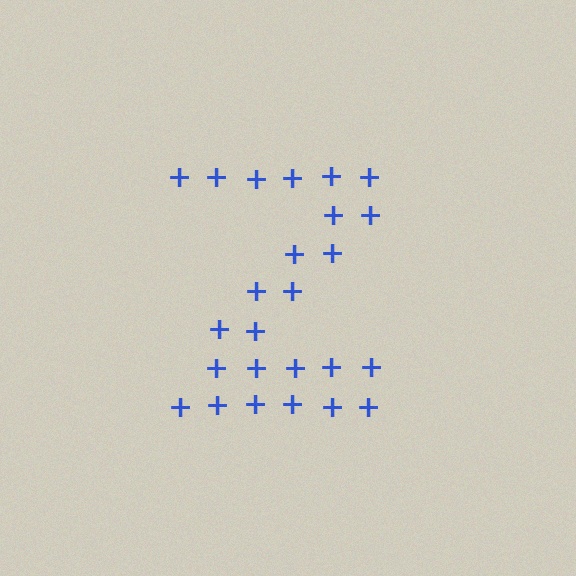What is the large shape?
The large shape is the letter Z.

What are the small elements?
The small elements are plus signs.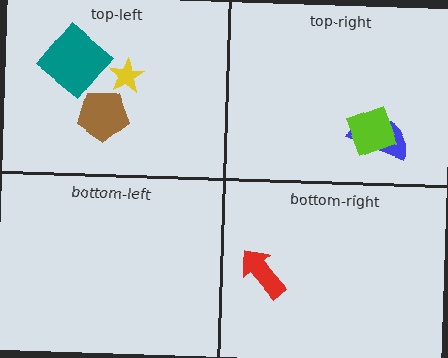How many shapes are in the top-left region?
3.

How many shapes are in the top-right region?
2.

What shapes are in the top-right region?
The blue semicircle, the lime diamond.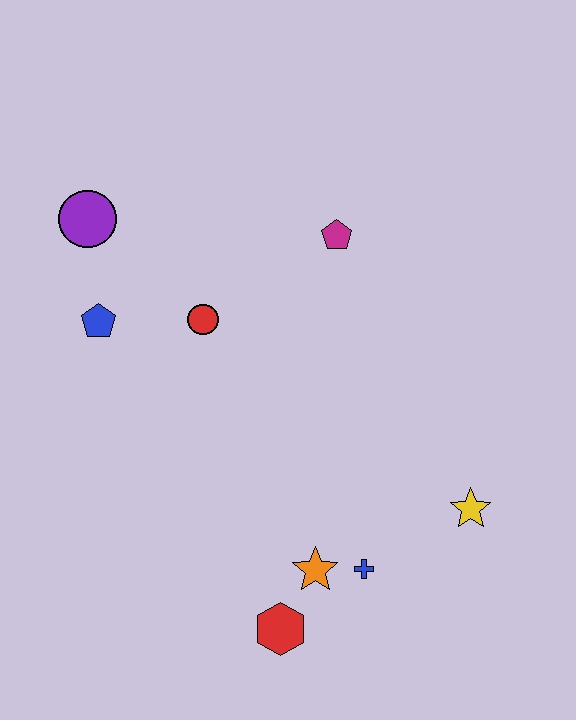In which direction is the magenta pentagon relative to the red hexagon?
The magenta pentagon is above the red hexagon.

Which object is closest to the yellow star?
The blue cross is closest to the yellow star.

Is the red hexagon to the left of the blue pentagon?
No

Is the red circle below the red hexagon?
No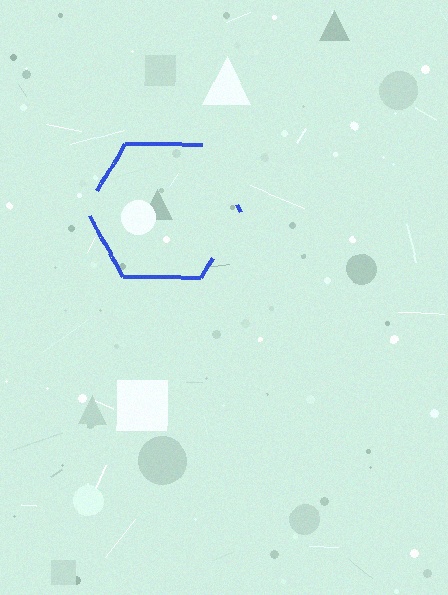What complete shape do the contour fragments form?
The contour fragments form a hexagon.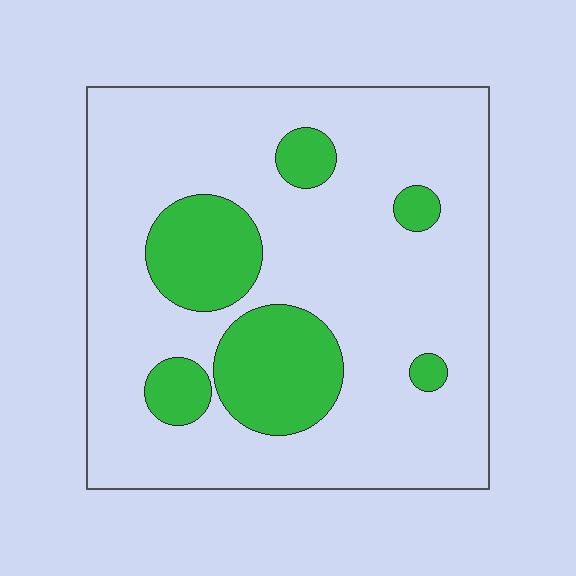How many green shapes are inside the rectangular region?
6.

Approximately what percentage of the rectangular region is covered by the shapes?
Approximately 20%.